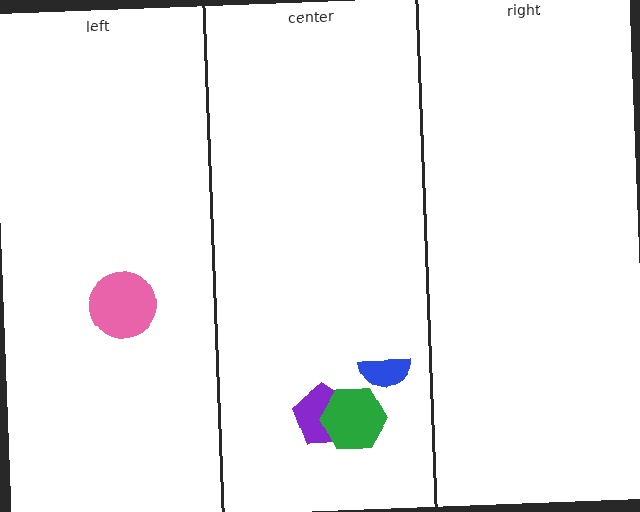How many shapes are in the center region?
3.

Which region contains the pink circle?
The left region.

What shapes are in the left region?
The pink circle.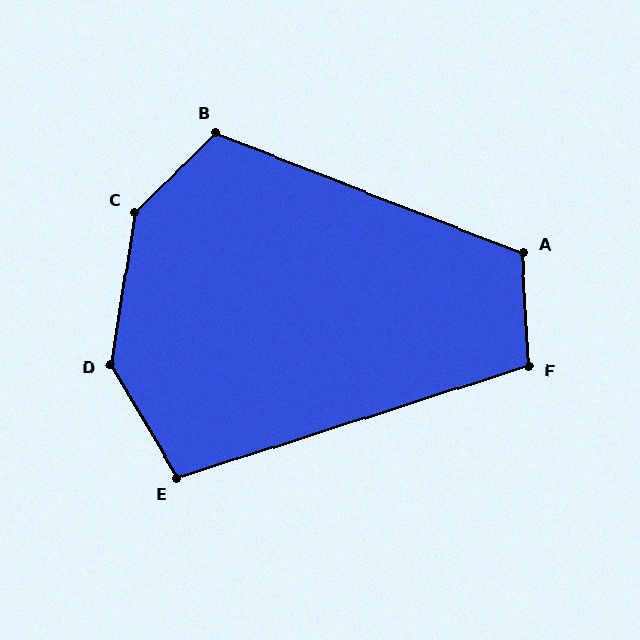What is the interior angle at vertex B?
Approximately 114 degrees (obtuse).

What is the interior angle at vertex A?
Approximately 114 degrees (obtuse).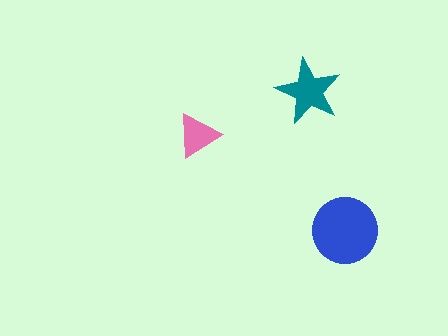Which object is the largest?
The blue circle.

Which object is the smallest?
The pink triangle.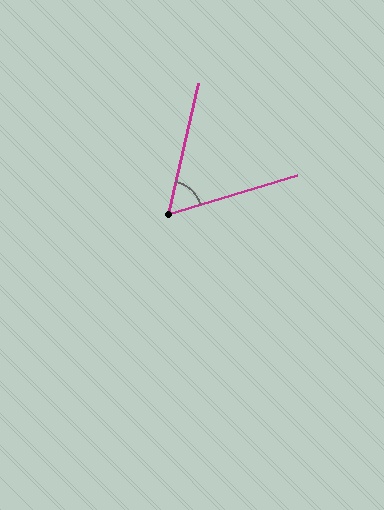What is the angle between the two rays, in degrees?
Approximately 60 degrees.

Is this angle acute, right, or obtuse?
It is acute.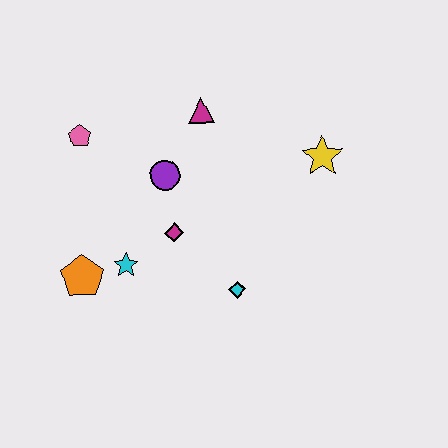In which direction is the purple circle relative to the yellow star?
The purple circle is to the left of the yellow star.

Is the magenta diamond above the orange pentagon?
Yes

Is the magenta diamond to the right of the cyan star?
Yes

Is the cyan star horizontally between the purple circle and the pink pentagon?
Yes